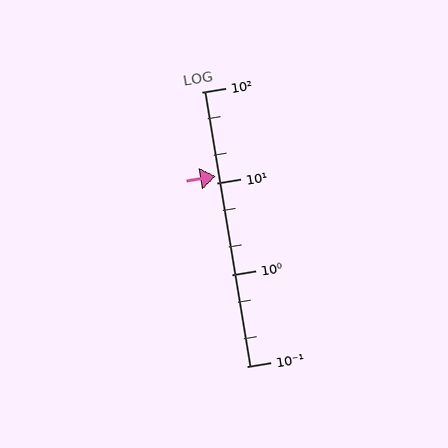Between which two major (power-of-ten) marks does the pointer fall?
The pointer is between 10 and 100.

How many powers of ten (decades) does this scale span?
The scale spans 3 decades, from 0.1 to 100.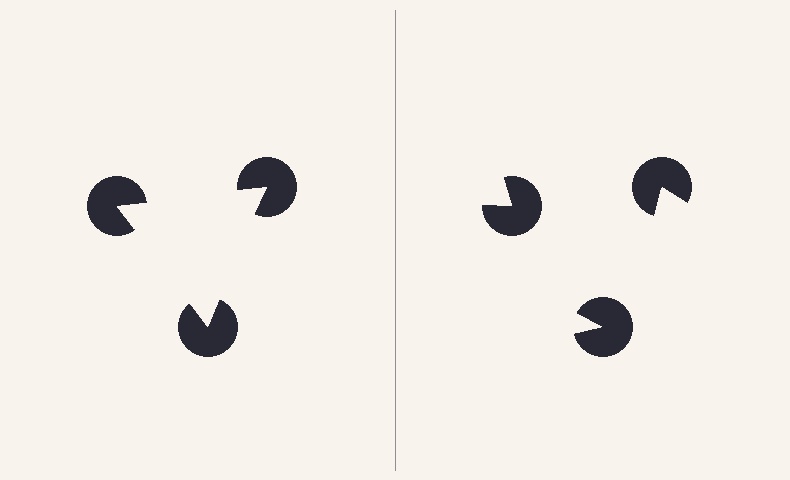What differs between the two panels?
The pac-man discs are positioned identically on both sides; only the wedge orientations differ. On the left they align to a triangle; on the right they are misaligned.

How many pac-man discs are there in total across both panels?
6 — 3 on each side.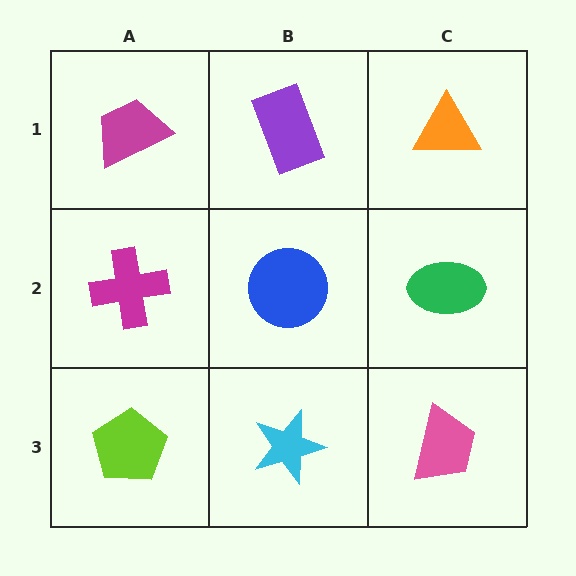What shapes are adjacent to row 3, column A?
A magenta cross (row 2, column A), a cyan star (row 3, column B).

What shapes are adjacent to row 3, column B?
A blue circle (row 2, column B), a lime pentagon (row 3, column A), a pink trapezoid (row 3, column C).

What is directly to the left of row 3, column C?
A cyan star.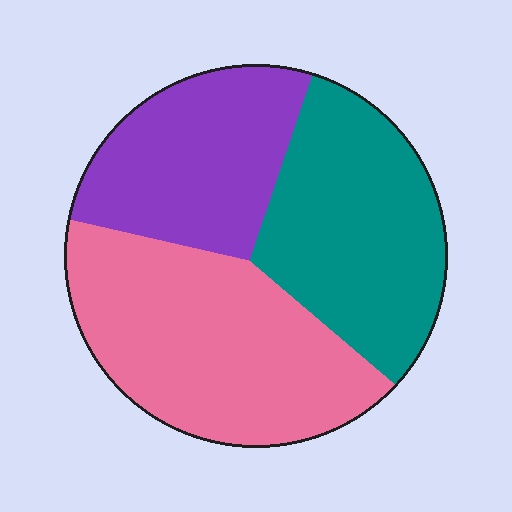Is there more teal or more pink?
Pink.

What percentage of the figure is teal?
Teal covers about 35% of the figure.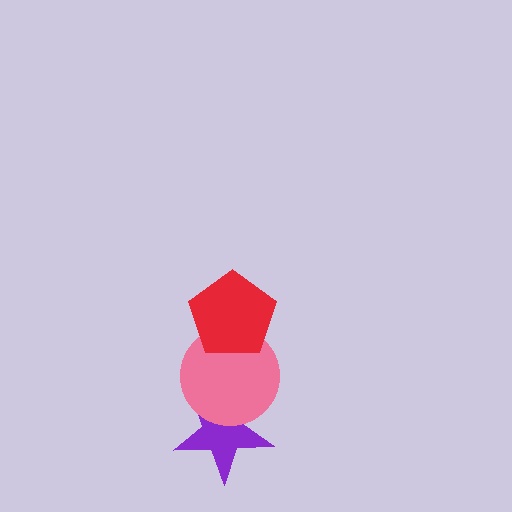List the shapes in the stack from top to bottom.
From top to bottom: the red pentagon, the pink circle, the purple star.